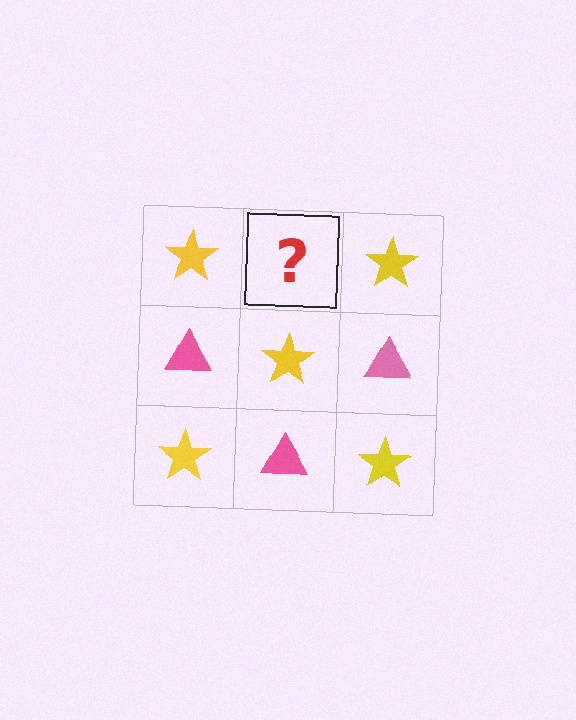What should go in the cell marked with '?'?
The missing cell should contain a pink triangle.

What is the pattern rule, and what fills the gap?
The rule is that it alternates yellow star and pink triangle in a checkerboard pattern. The gap should be filled with a pink triangle.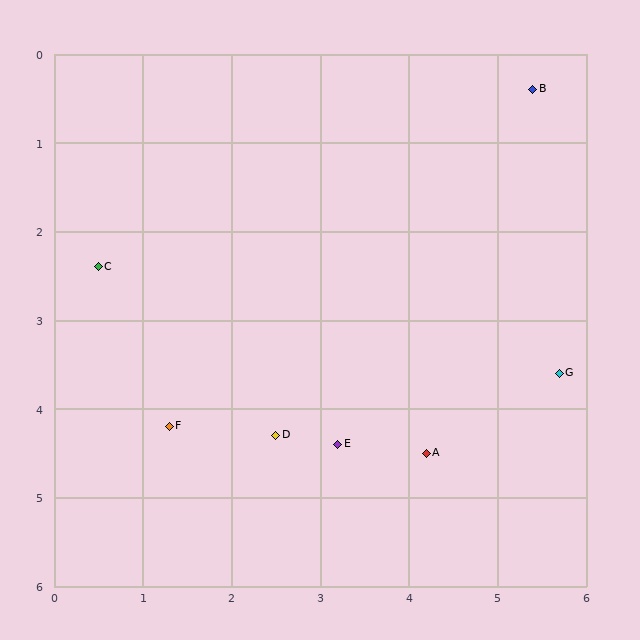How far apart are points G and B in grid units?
Points G and B are about 3.2 grid units apart.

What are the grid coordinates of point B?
Point B is at approximately (5.4, 0.4).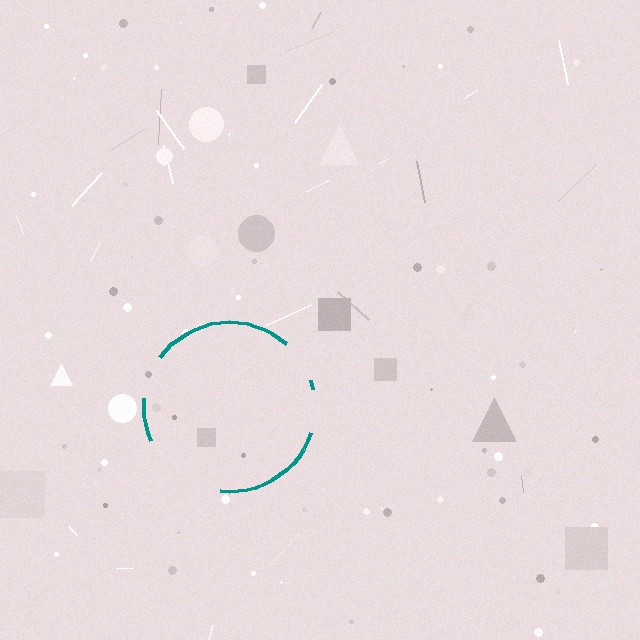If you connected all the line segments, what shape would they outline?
They would outline a circle.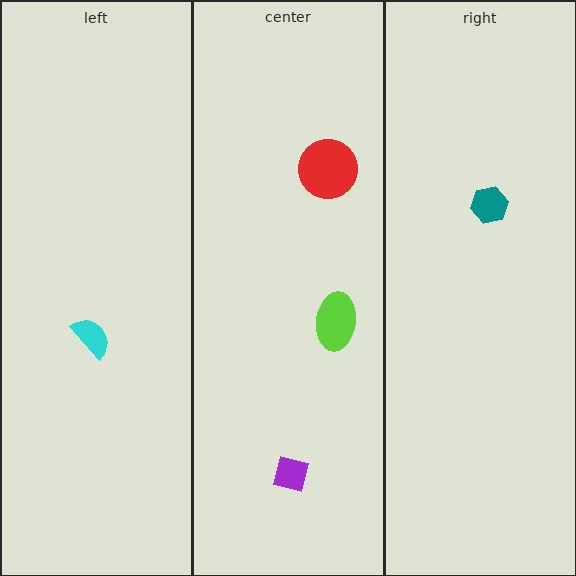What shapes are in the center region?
The red circle, the lime ellipse, the purple diamond.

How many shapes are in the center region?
3.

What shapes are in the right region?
The teal hexagon.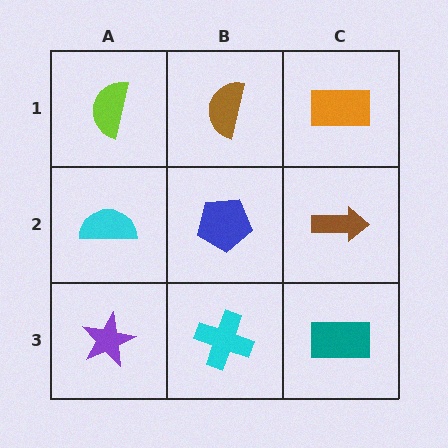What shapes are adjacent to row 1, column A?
A cyan semicircle (row 2, column A), a brown semicircle (row 1, column B).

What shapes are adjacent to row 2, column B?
A brown semicircle (row 1, column B), a cyan cross (row 3, column B), a cyan semicircle (row 2, column A), a brown arrow (row 2, column C).